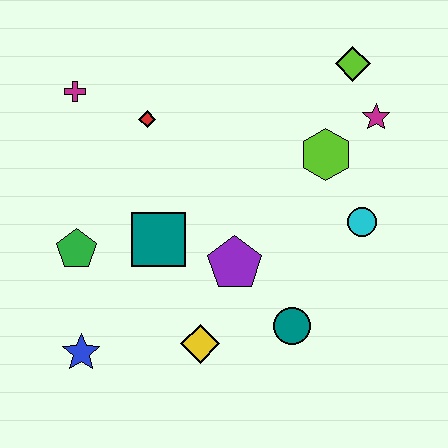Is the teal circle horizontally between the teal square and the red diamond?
No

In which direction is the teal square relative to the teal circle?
The teal square is to the left of the teal circle.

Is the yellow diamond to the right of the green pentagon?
Yes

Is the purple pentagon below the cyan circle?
Yes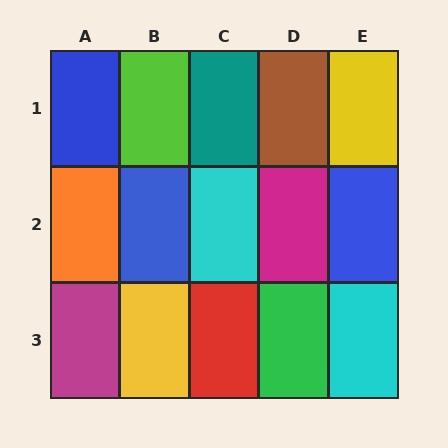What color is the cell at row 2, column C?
Cyan.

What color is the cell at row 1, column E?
Yellow.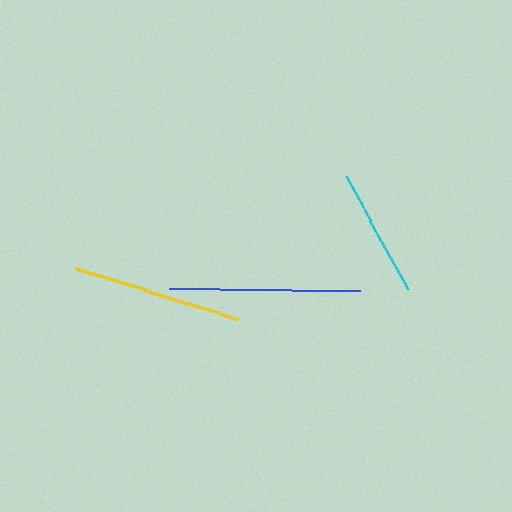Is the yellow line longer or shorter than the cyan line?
The yellow line is longer than the cyan line.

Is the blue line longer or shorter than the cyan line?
The blue line is longer than the cyan line.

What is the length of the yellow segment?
The yellow segment is approximately 171 pixels long.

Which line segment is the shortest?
The cyan line is the shortest at approximately 128 pixels.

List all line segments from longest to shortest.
From longest to shortest: blue, yellow, cyan.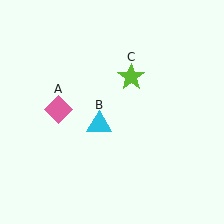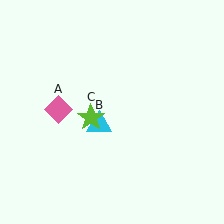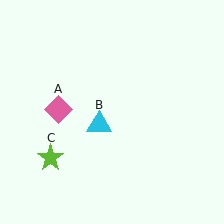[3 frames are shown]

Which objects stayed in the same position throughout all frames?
Pink diamond (object A) and cyan triangle (object B) remained stationary.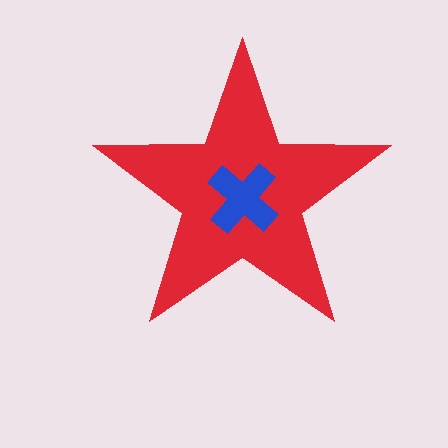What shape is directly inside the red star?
The blue cross.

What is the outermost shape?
The red star.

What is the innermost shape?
The blue cross.